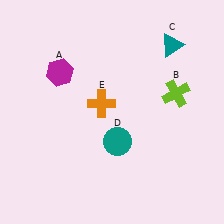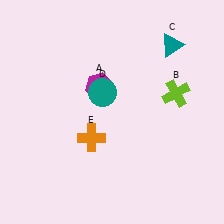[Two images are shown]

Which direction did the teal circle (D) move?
The teal circle (D) moved up.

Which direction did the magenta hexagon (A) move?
The magenta hexagon (A) moved right.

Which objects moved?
The objects that moved are: the magenta hexagon (A), the teal circle (D), the orange cross (E).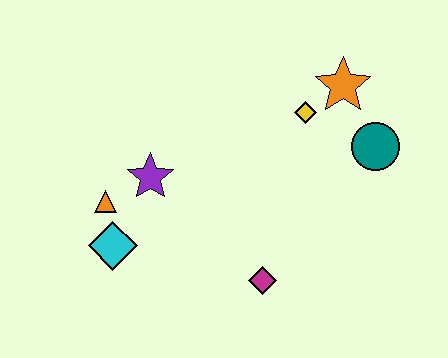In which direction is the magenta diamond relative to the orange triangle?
The magenta diamond is to the right of the orange triangle.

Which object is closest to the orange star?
The yellow diamond is closest to the orange star.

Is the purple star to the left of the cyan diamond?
No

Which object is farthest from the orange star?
The cyan diamond is farthest from the orange star.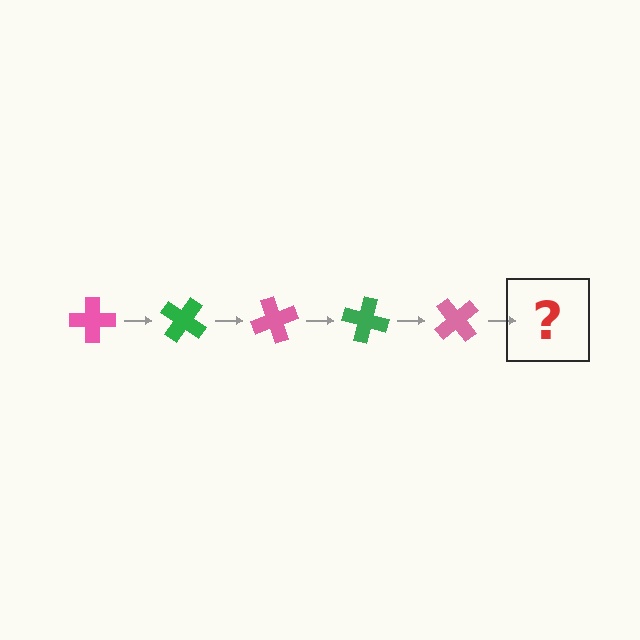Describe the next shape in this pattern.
It should be a green cross, rotated 175 degrees from the start.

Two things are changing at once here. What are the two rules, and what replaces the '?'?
The two rules are that it rotates 35 degrees each step and the color cycles through pink and green. The '?' should be a green cross, rotated 175 degrees from the start.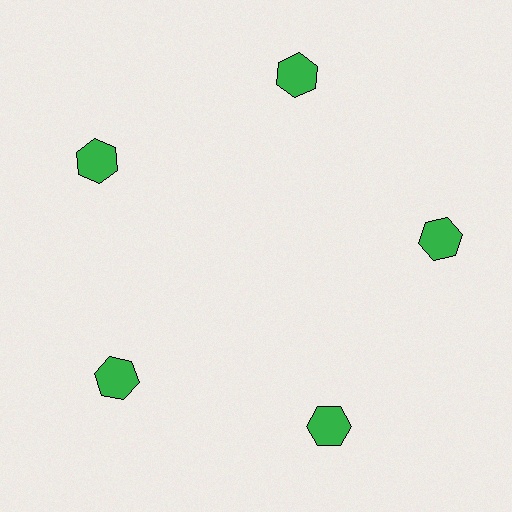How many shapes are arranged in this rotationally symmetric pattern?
There are 5 shapes, arranged in 5 groups of 1.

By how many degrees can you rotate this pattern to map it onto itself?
The pattern maps onto itself every 72 degrees of rotation.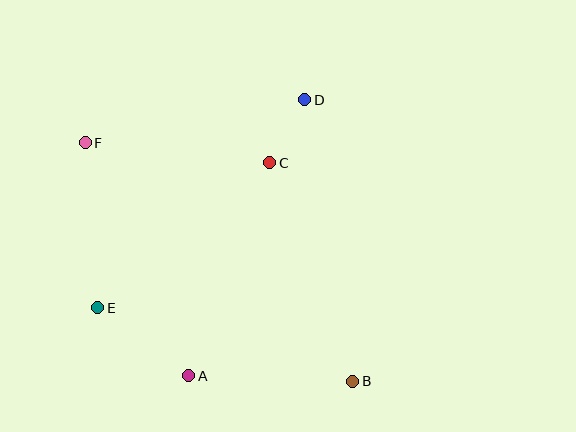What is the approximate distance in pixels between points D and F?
The distance between D and F is approximately 224 pixels.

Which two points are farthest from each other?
Points B and F are farthest from each other.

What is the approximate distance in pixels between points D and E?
The distance between D and E is approximately 293 pixels.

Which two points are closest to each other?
Points C and D are closest to each other.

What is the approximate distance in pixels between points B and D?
The distance between B and D is approximately 286 pixels.